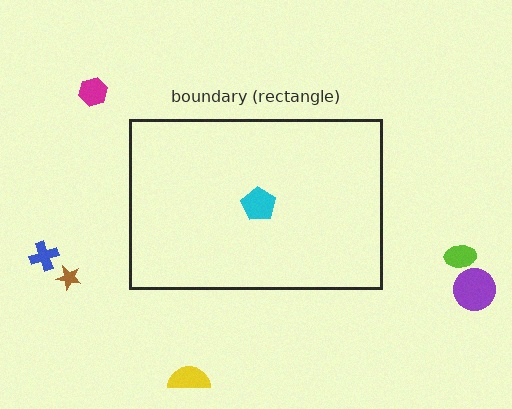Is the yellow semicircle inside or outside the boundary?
Outside.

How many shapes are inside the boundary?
1 inside, 6 outside.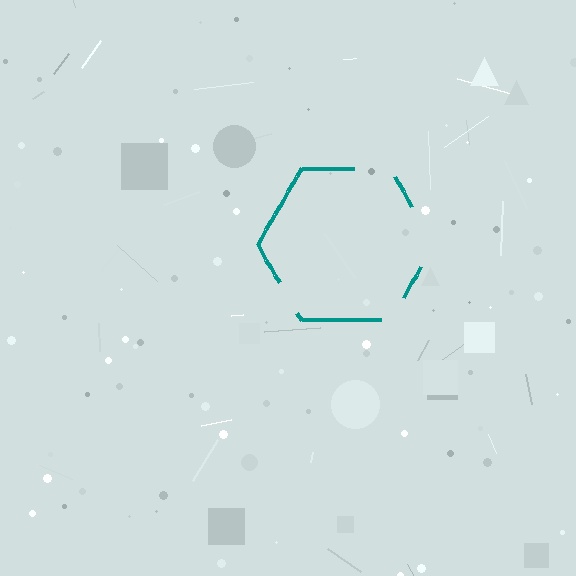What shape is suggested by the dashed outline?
The dashed outline suggests a hexagon.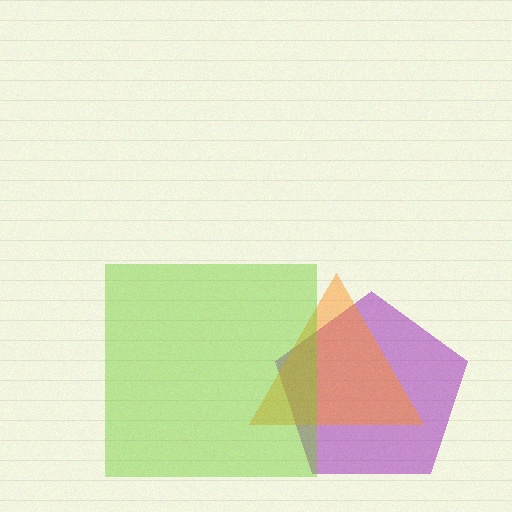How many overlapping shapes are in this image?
There are 3 overlapping shapes in the image.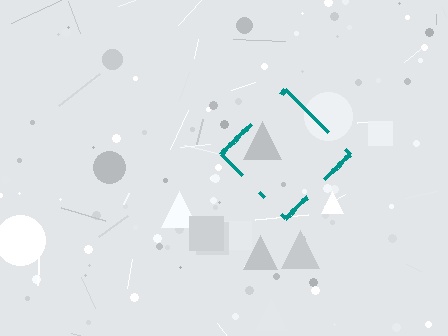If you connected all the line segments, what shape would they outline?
They would outline a diamond.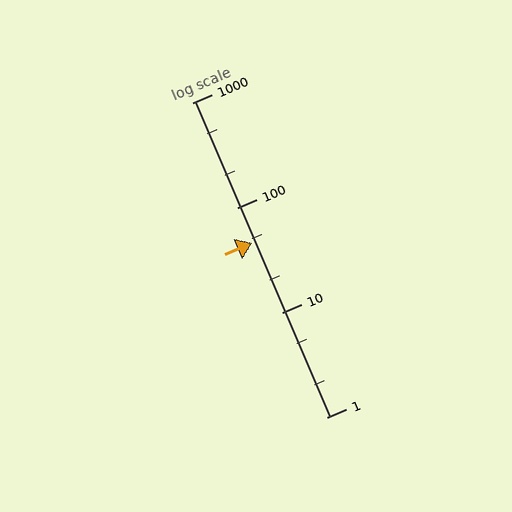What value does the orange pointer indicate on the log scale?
The pointer indicates approximately 46.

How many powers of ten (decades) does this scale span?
The scale spans 3 decades, from 1 to 1000.